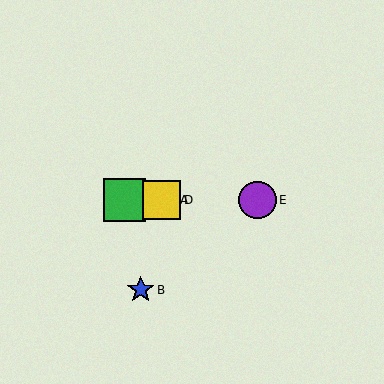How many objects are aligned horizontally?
4 objects (A, C, D, E) are aligned horizontally.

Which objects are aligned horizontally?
Objects A, C, D, E are aligned horizontally.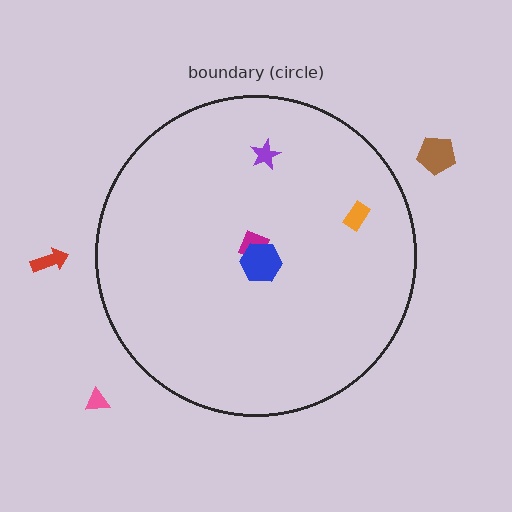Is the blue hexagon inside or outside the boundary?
Inside.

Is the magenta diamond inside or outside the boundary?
Inside.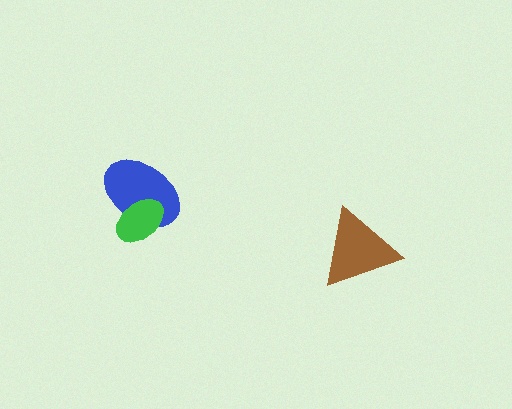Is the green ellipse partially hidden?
No, no other shape covers it.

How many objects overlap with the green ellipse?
1 object overlaps with the green ellipse.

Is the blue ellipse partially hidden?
Yes, it is partially covered by another shape.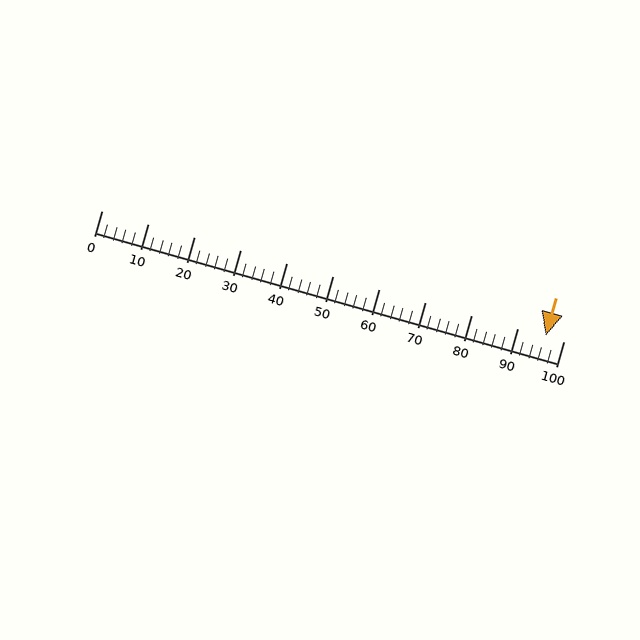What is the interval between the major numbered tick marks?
The major tick marks are spaced 10 units apart.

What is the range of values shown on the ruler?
The ruler shows values from 0 to 100.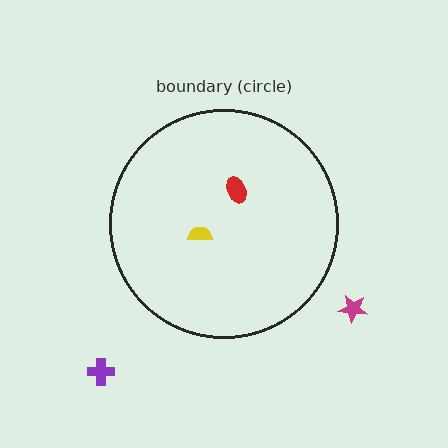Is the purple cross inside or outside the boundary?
Outside.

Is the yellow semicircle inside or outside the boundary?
Inside.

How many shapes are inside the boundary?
2 inside, 2 outside.